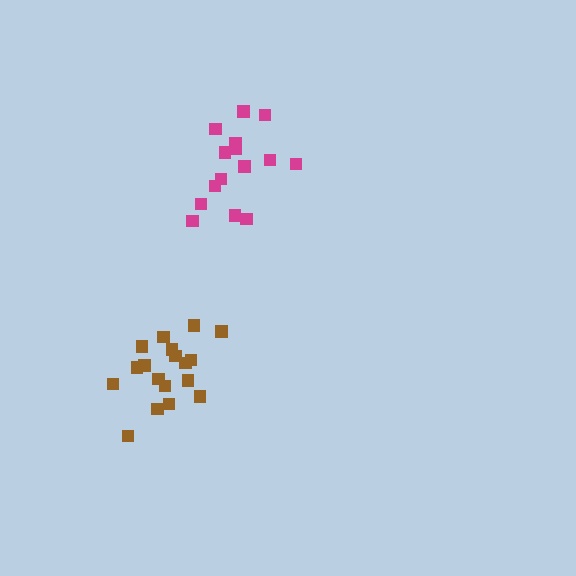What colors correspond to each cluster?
The clusters are colored: brown, magenta.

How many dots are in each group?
Group 1: 18 dots, Group 2: 15 dots (33 total).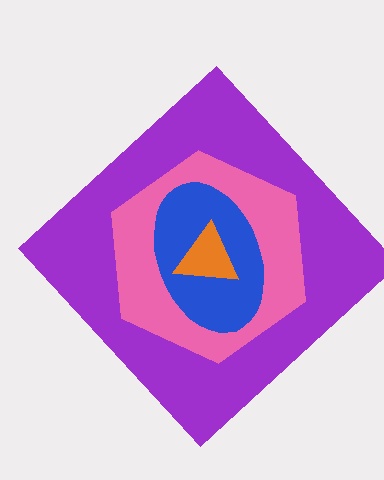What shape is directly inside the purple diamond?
The pink hexagon.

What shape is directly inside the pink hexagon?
The blue ellipse.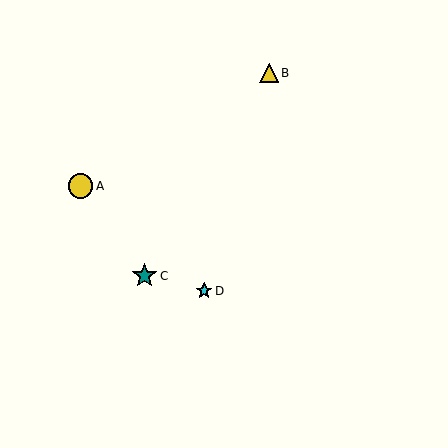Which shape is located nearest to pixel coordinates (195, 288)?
The cyan star (labeled D) at (204, 291) is nearest to that location.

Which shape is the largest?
The yellow circle (labeled A) is the largest.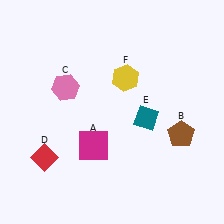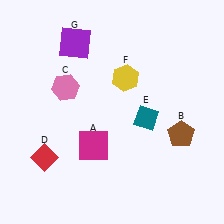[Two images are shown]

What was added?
A purple square (G) was added in Image 2.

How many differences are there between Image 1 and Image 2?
There is 1 difference between the two images.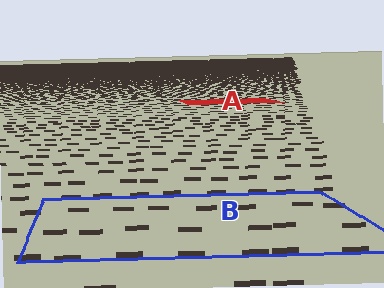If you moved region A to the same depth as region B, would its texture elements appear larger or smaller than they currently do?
They would appear larger. At a closer depth, the same texture elements are projected at a bigger on-screen size.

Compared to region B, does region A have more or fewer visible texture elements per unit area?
Region A has more texture elements per unit area — they are packed more densely because it is farther away.